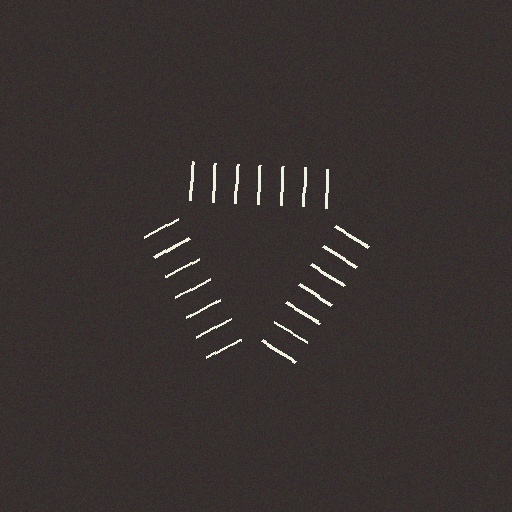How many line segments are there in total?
21 — 7 along each of the 3 edges.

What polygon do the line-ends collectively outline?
An illusory triangle — the line segments terminate on its edges but no continuous stroke is drawn.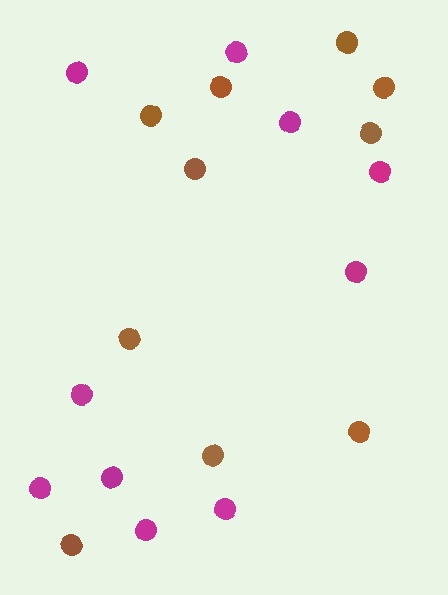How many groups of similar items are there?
There are 2 groups: one group of magenta circles (10) and one group of brown circles (10).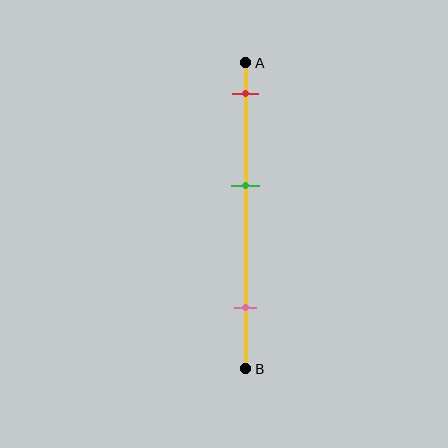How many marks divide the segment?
There are 3 marks dividing the segment.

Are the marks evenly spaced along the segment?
Yes, the marks are approximately evenly spaced.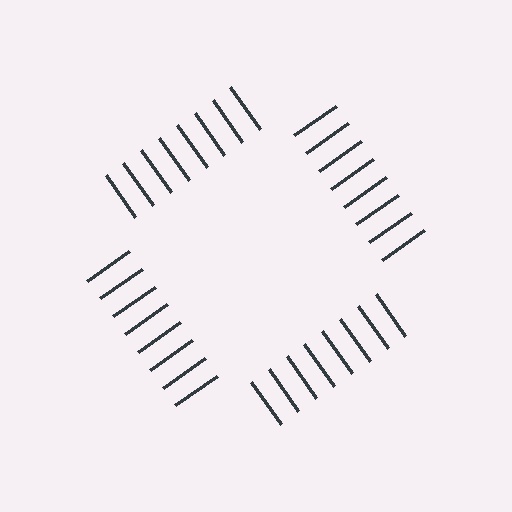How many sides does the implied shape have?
4 sides — the line-ends trace a square.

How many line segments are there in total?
32 — 8 along each of the 4 edges.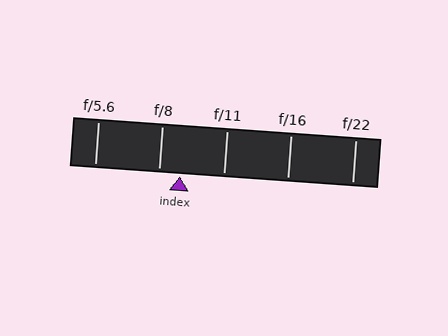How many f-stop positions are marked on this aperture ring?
There are 5 f-stop positions marked.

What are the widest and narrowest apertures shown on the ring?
The widest aperture shown is f/5.6 and the narrowest is f/22.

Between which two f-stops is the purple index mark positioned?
The index mark is between f/8 and f/11.